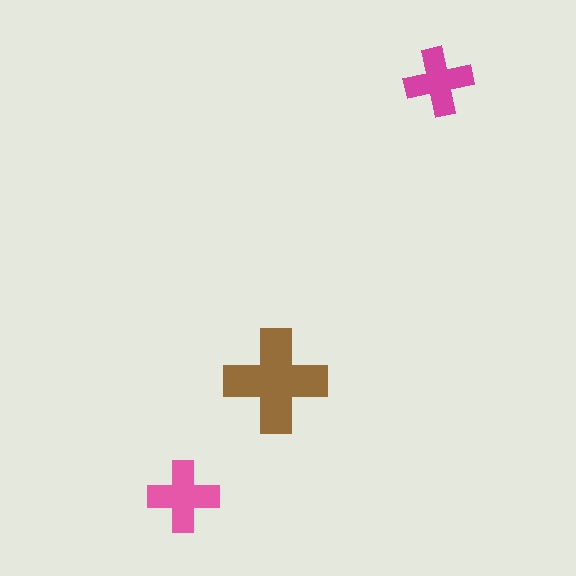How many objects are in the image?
There are 3 objects in the image.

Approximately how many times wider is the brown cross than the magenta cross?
About 1.5 times wider.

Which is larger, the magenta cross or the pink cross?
The pink one.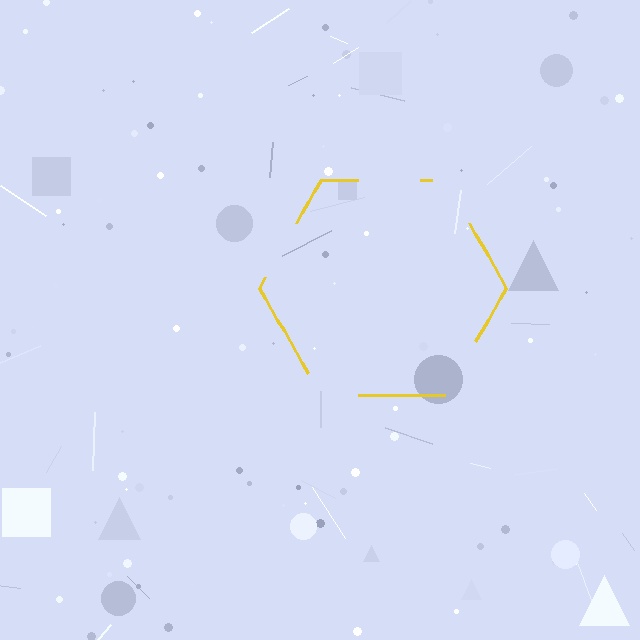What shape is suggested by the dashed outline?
The dashed outline suggests a hexagon.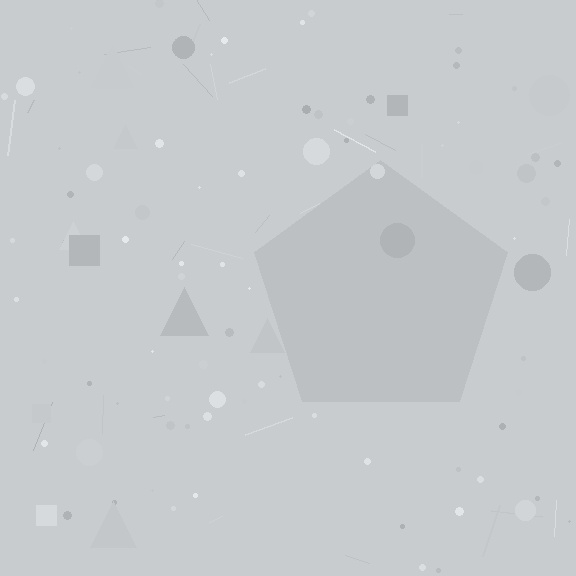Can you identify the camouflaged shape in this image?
The camouflaged shape is a pentagon.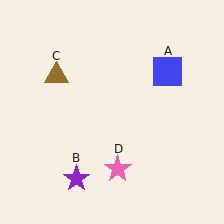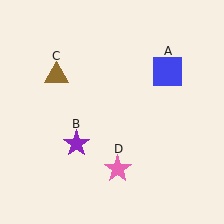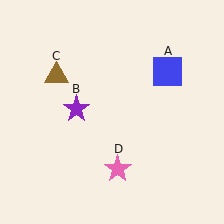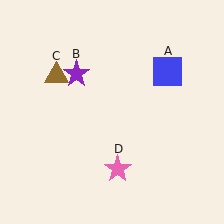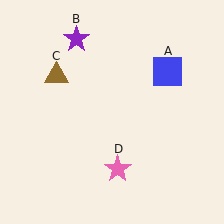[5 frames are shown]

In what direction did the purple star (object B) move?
The purple star (object B) moved up.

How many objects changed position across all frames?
1 object changed position: purple star (object B).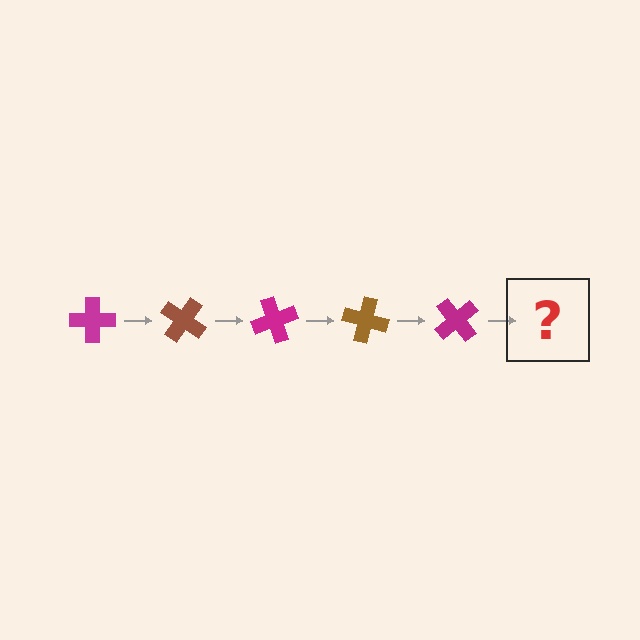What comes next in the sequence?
The next element should be a brown cross, rotated 175 degrees from the start.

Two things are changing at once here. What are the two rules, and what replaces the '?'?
The two rules are that it rotates 35 degrees each step and the color cycles through magenta and brown. The '?' should be a brown cross, rotated 175 degrees from the start.